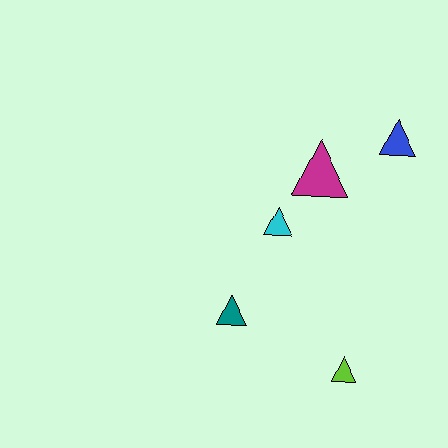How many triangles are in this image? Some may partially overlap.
There are 5 triangles.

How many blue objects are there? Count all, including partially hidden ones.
There is 1 blue object.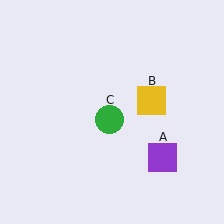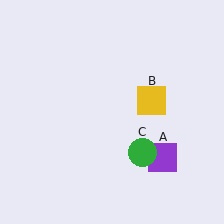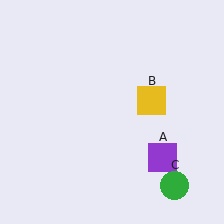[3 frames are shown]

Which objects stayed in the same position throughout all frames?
Purple square (object A) and yellow square (object B) remained stationary.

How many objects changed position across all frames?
1 object changed position: green circle (object C).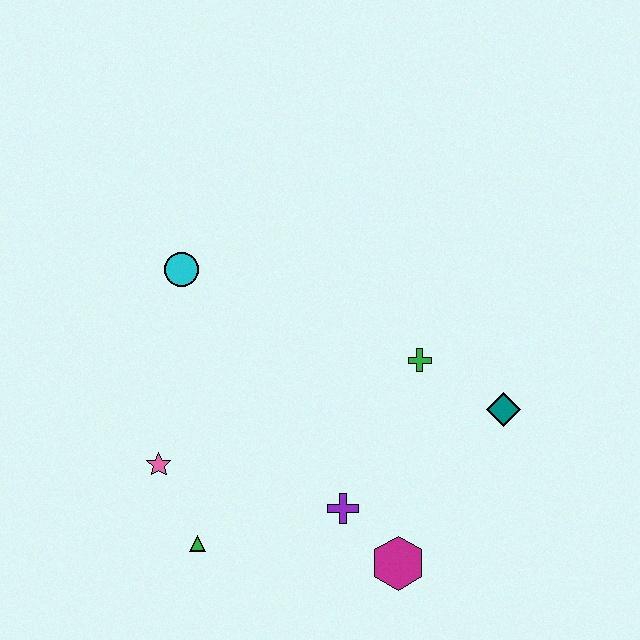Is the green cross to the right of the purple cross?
Yes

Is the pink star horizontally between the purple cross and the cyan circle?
No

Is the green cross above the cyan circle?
No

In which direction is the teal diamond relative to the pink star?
The teal diamond is to the right of the pink star.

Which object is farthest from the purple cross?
The cyan circle is farthest from the purple cross.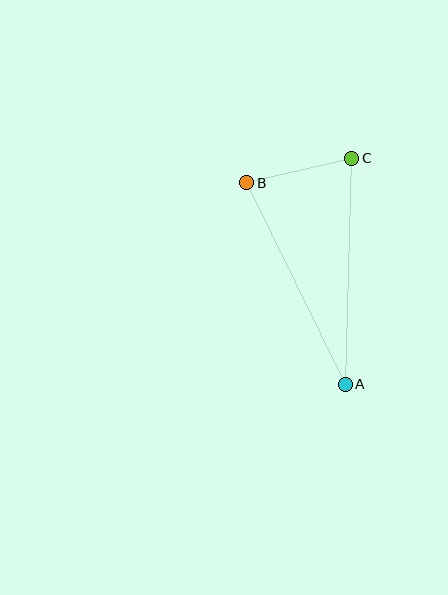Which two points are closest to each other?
Points B and C are closest to each other.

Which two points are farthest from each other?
Points A and C are farthest from each other.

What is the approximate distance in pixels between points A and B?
The distance between A and B is approximately 224 pixels.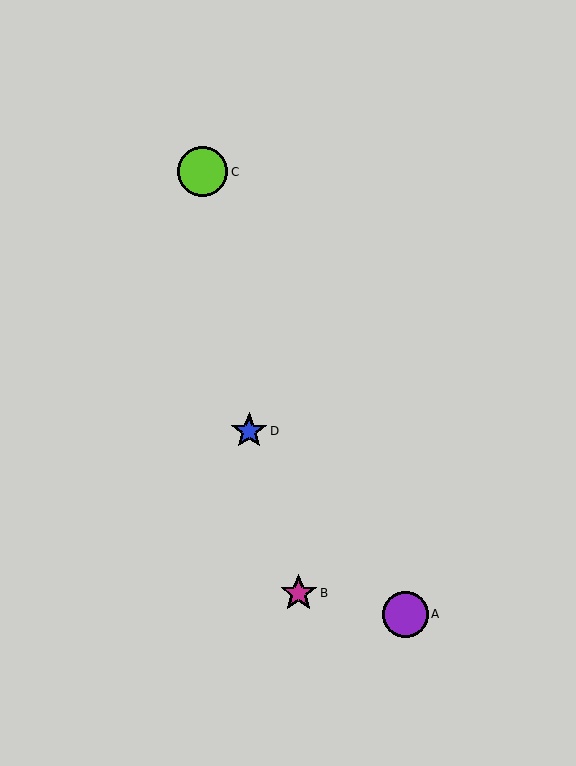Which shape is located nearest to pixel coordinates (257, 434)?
The blue star (labeled D) at (249, 431) is nearest to that location.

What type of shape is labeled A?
Shape A is a purple circle.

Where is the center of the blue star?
The center of the blue star is at (249, 431).